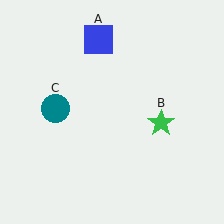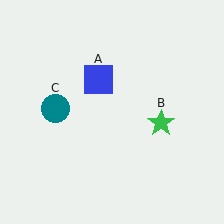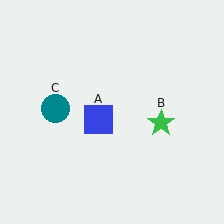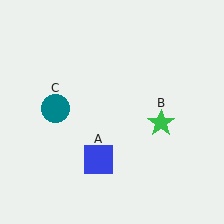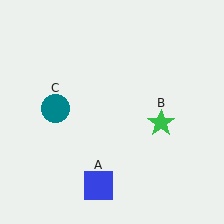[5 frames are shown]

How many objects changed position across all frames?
1 object changed position: blue square (object A).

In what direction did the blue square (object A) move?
The blue square (object A) moved down.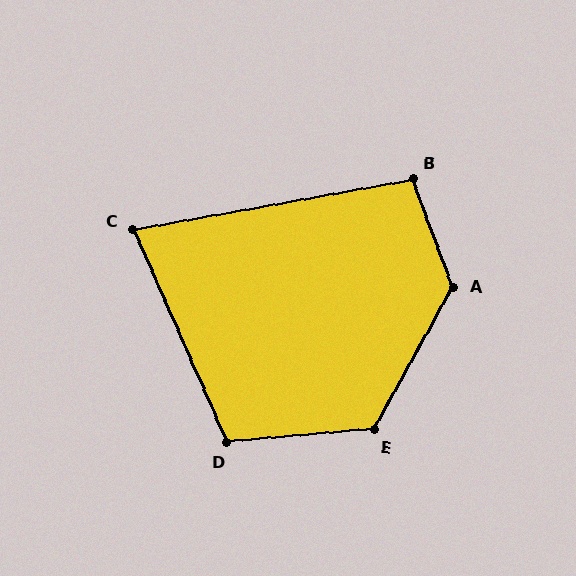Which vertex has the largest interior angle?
A, at approximately 130 degrees.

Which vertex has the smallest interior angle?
C, at approximately 76 degrees.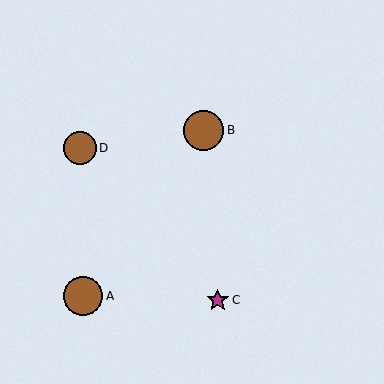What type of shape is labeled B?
Shape B is a brown circle.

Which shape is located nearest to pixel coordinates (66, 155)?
The brown circle (labeled D) at (80, 148) is nearest to that location.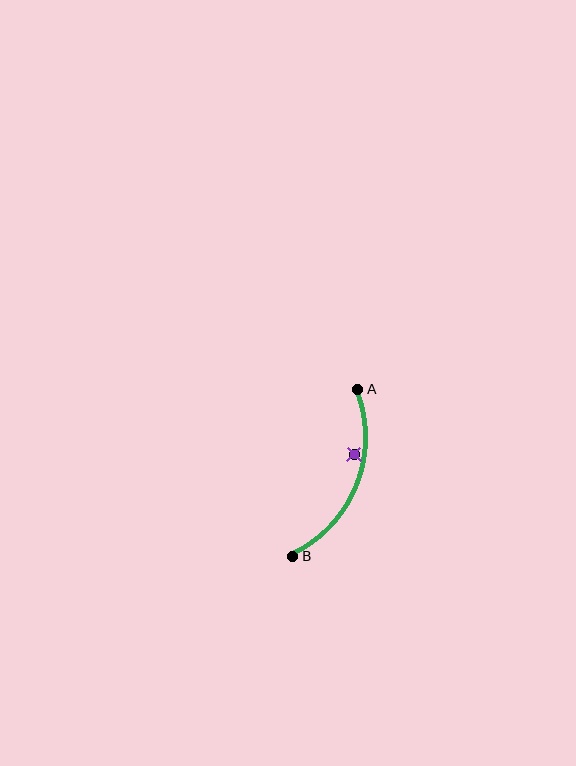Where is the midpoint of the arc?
The arc midpoint is the point on the curve farthest from the straight line joining A and B. It sits to the right of that line.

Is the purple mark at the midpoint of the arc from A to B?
No — the purple mark does not lie on the arc at all. It sits slightly inside the curve.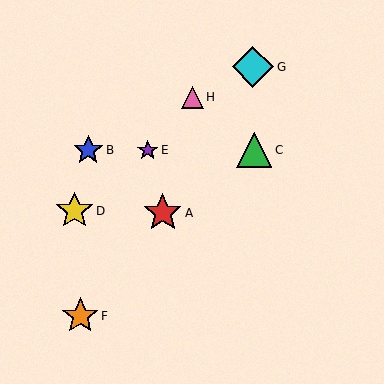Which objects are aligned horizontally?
Objects B, C, E are aligned horizontally.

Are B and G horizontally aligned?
No, B is at y≈150 and G is at y≈67.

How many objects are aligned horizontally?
3 objects (B, C, E) are aligned horizontally.